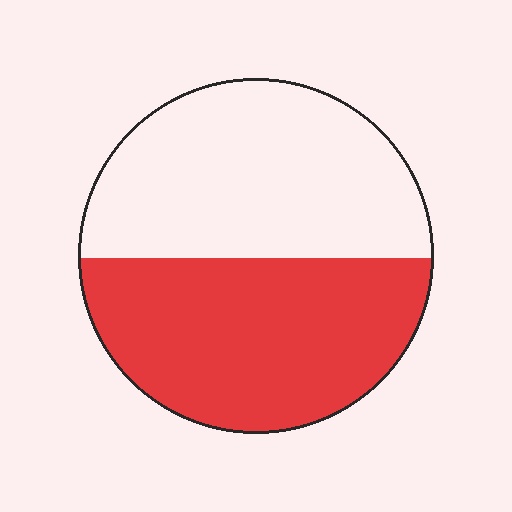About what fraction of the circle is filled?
About one half (1/2).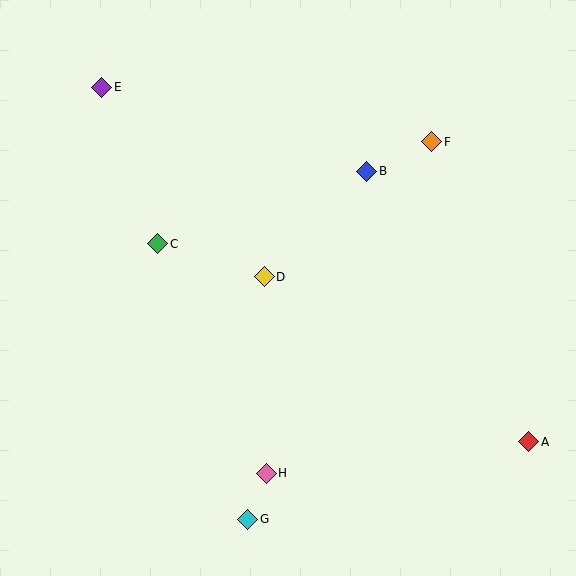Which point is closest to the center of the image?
Point D at (264, 277) is closest to the center.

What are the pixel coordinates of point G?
Point G is at (248, 519).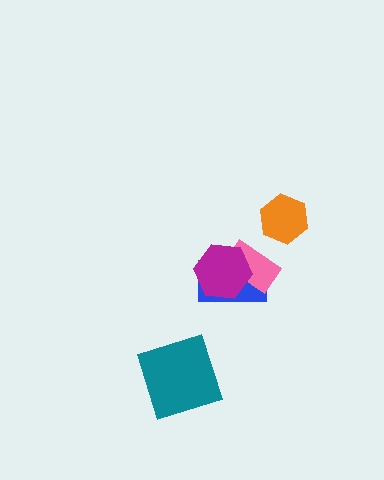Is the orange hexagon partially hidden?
No, no other shape covers it.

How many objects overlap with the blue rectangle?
2 objects overlap with the blue rectangle.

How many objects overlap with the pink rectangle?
2 objects overlap with the pink rectangle.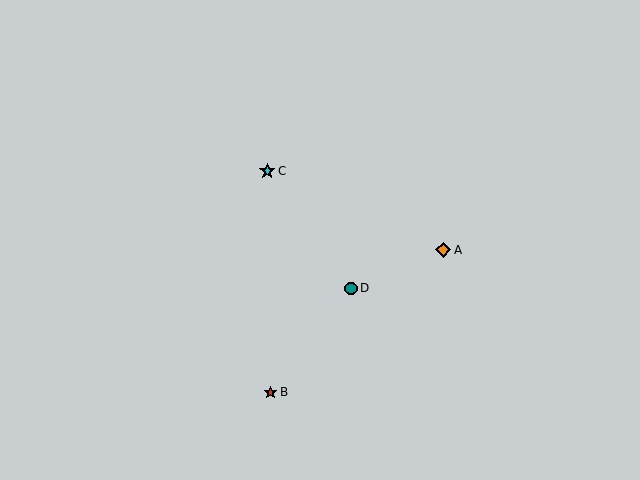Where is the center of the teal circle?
The center of the teal circle is at (351, 288).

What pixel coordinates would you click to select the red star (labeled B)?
Click at (271, 392) to select the red star B.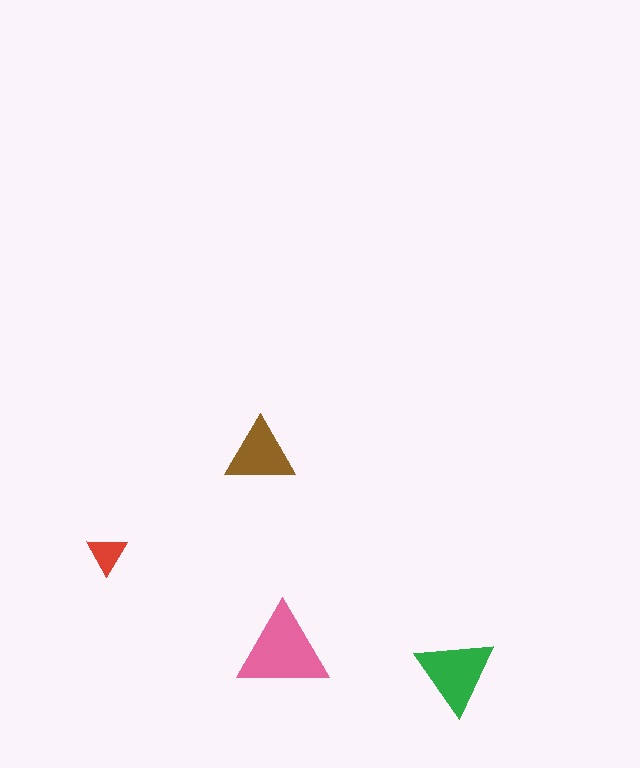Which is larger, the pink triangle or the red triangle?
The pink one.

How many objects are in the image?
There are 4 objects in the image.